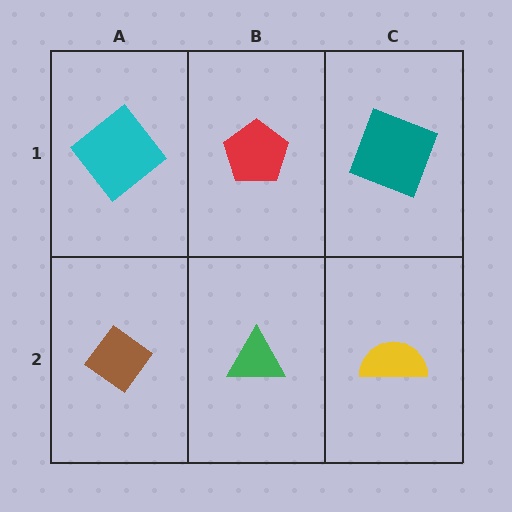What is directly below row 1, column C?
A yellow semicircle.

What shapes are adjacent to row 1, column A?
A brown diamond (row 2, column A), a red pentagon (row 1, column B).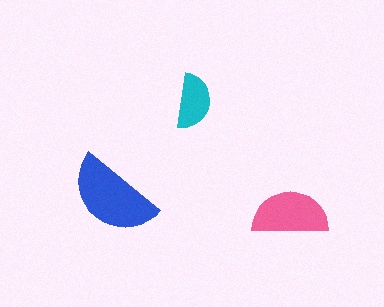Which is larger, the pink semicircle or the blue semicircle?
The blue one.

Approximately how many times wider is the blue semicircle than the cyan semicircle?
About 1.5 times wider.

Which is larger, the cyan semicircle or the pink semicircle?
The pink one.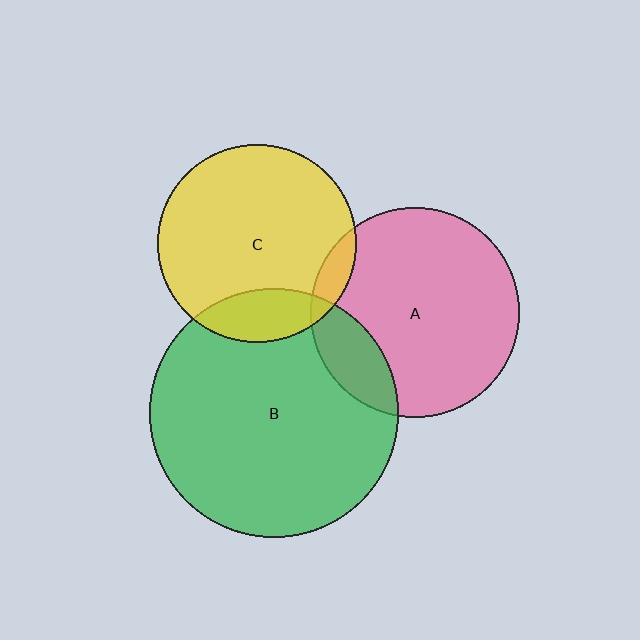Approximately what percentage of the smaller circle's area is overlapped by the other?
Approximately 15%.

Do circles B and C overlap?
Yes.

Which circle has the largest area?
Circle B (green).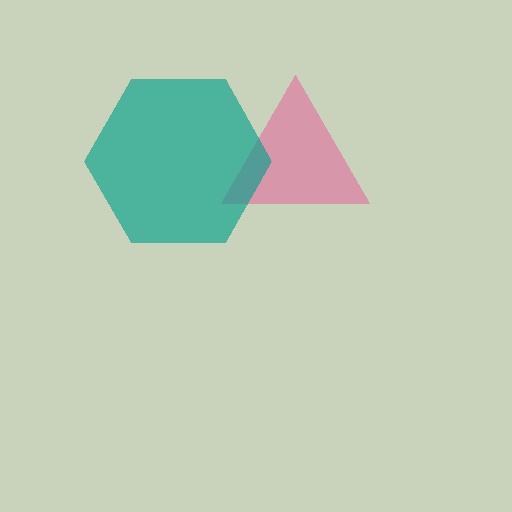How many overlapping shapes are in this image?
There are 2 overlapping shapes in the image.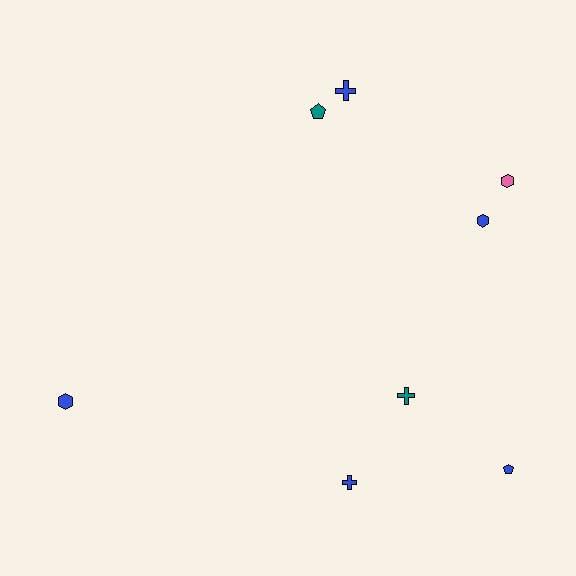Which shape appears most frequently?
Cross, with 3 objects.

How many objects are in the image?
There are 8 objects.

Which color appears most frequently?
Blue, with 5 objects.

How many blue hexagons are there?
There are 2 blue hexagons.